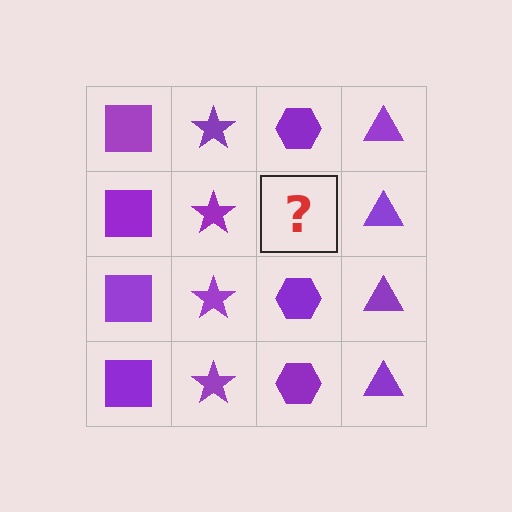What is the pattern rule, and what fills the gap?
The rule is that each column has a consistent shape. The gap should be filled with a purple hexagon.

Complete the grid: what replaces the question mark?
The question mark should be replaced with a purple hexagon.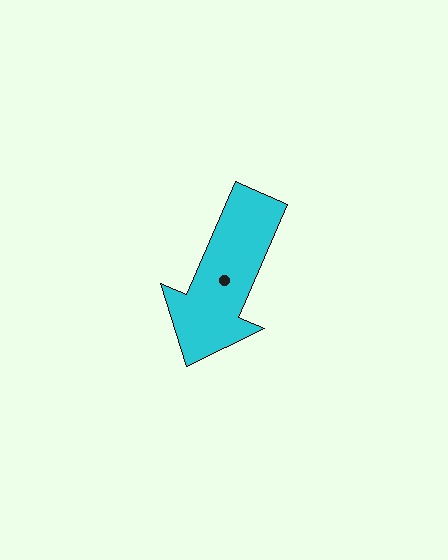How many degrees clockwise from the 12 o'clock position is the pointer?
Approximately 203 degrees.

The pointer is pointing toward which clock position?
Roughly 7 o'clock.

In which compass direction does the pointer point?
Southwest.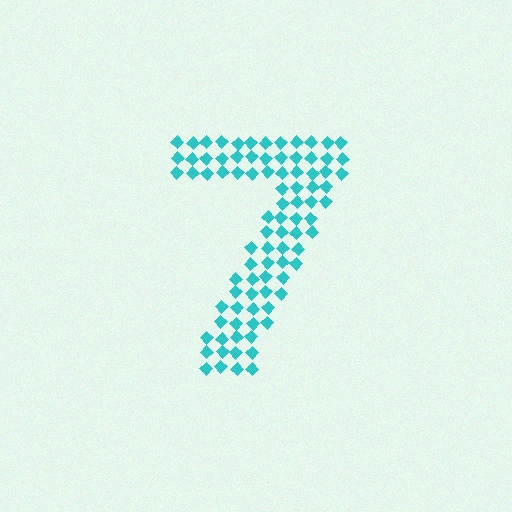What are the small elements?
The small elements are diamonds.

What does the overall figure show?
The overall figure shows the digit 7.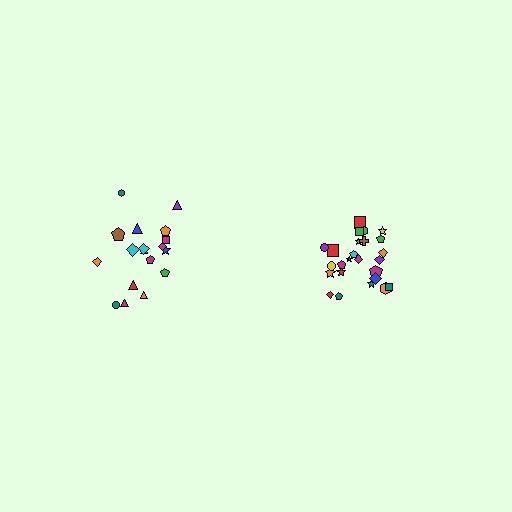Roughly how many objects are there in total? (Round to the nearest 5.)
Roughly 45 objects in total.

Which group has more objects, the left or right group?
The right group.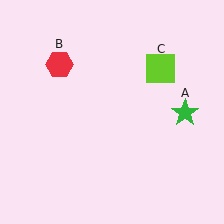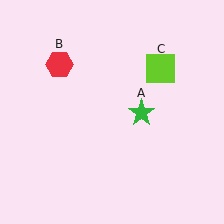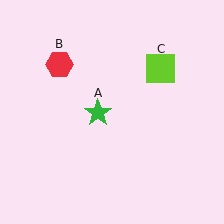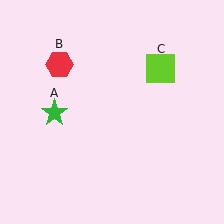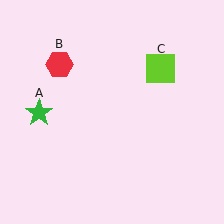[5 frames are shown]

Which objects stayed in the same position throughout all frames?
Red hexagon (object B) and lime square (object C) remained stationary.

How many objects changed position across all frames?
1 object changed position: green star (object A).